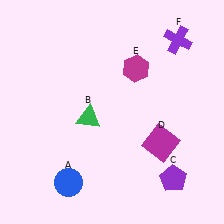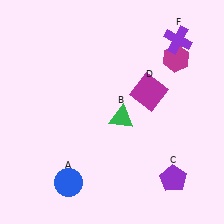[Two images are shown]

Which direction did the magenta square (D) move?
The magenta square (D) moved up.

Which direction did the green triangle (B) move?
The green triangle (B) moved right.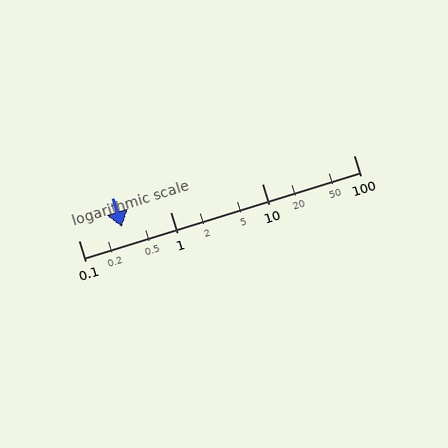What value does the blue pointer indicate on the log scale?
The pointer indicates approximately 0.3.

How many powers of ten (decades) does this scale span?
The scale spans 3 decades, from 0.1 to 100.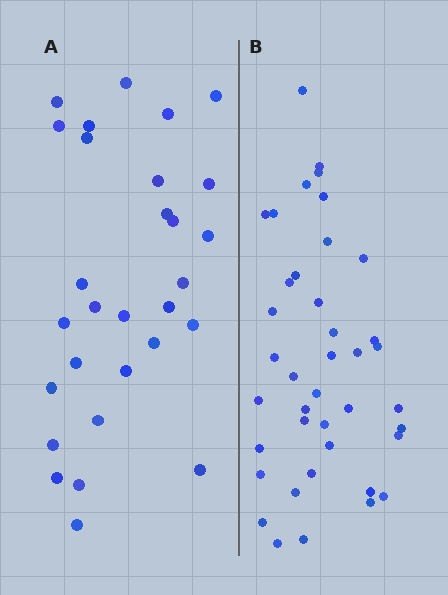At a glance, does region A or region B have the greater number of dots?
Region B (the right region) has more dots.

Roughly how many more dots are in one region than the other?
Region B has roughly 12 or so more dots than region A.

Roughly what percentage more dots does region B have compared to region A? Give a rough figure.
About 40% more.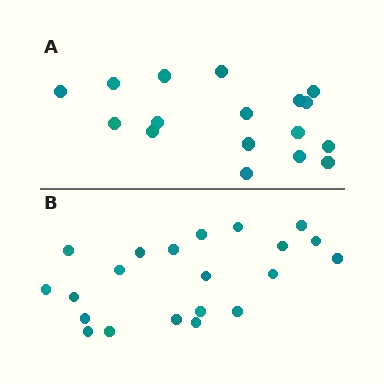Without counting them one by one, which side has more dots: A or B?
Region B (the bottom region) has more dots.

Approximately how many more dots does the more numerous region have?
Region B has about 4 more dots than region A.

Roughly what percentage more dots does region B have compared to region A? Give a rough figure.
About 25% more.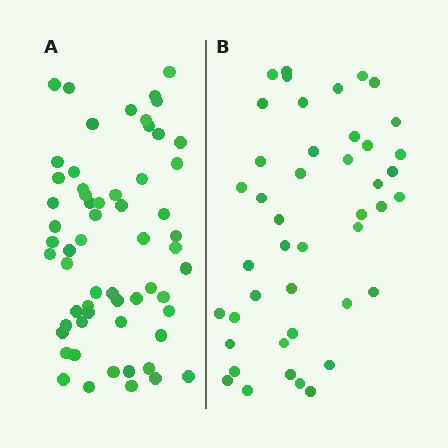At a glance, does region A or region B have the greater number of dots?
Region A (the left region) has more dots.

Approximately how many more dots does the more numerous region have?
Region A has approximately 15 more dots than region B.